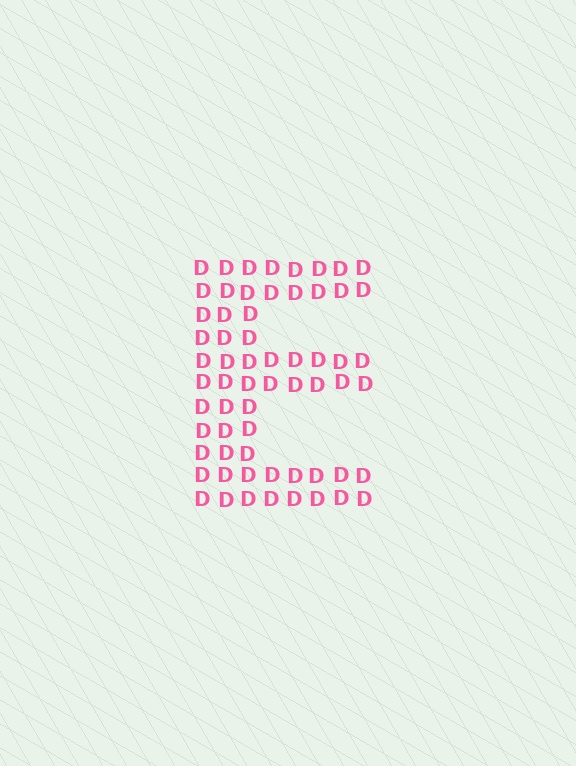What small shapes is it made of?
It is made of small letter D's.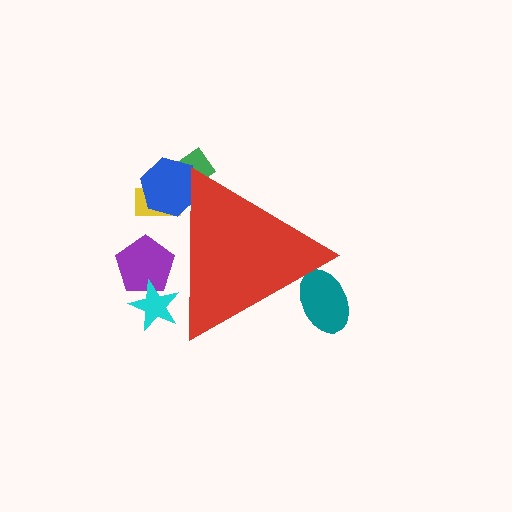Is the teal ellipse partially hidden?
Yes, the teal ellipse is partially hidden behind the red triangle.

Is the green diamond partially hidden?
Yes, the green diamond is partially hidden behind the red triangle.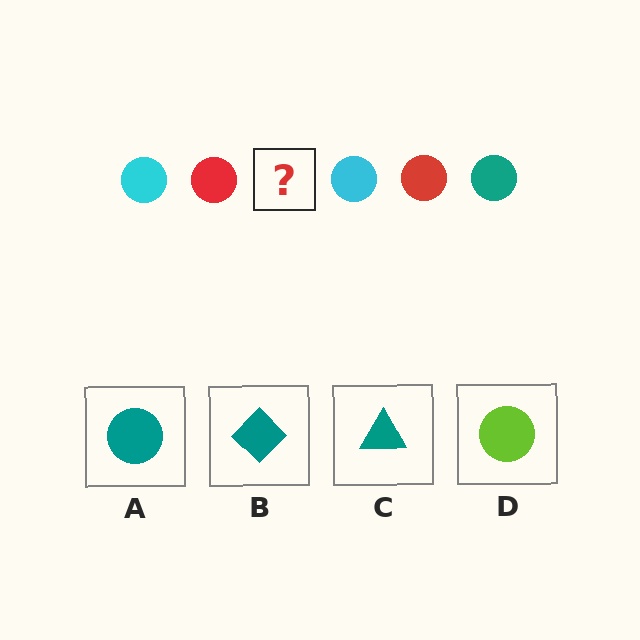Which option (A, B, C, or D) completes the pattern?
A.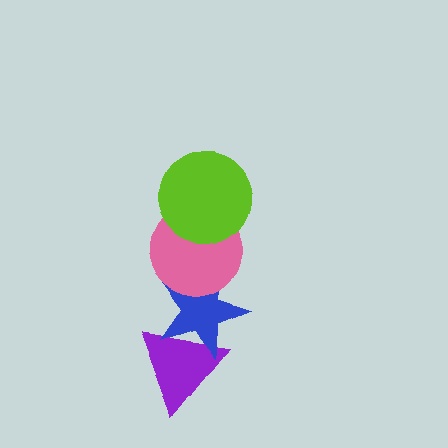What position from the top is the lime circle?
The lime circle is 1st from the top.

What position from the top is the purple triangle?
The purple triangle is 4th from the top.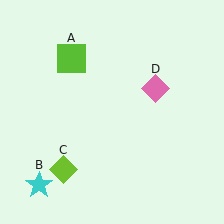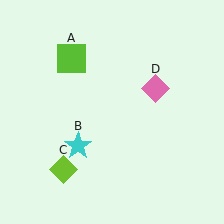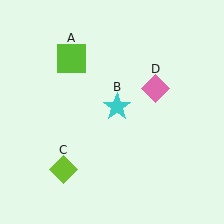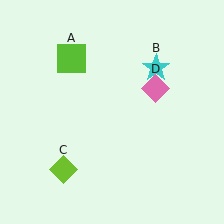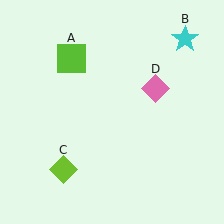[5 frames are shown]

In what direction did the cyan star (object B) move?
The cyan star (object B) moved up and to the right.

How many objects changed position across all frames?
1 object changed position: cyan star (object B).